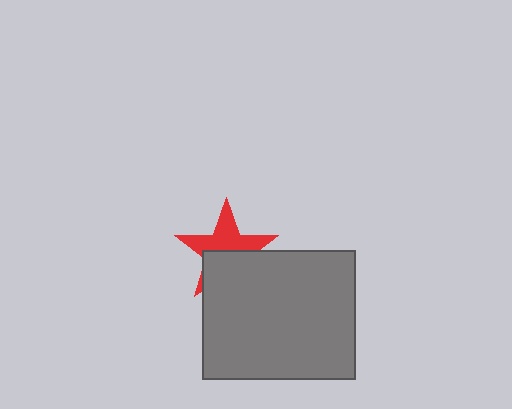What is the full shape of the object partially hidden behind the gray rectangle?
The partially hidden object is a red star.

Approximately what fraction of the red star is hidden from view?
Roughly 48% of the red star is hidden behind the gray rectangle.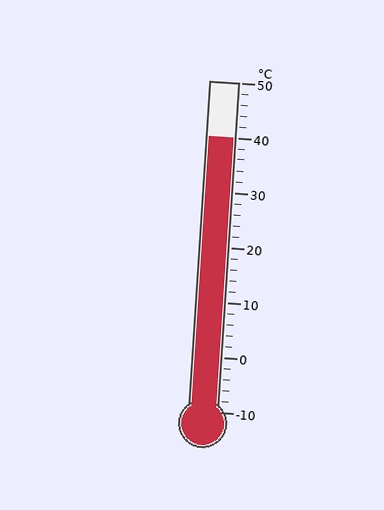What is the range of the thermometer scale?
The thermometer scale ranges from -10°C to 50°C.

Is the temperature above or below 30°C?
The temperature is above 30°C.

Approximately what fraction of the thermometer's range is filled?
The thermometer is filled to approximately 85% of its range.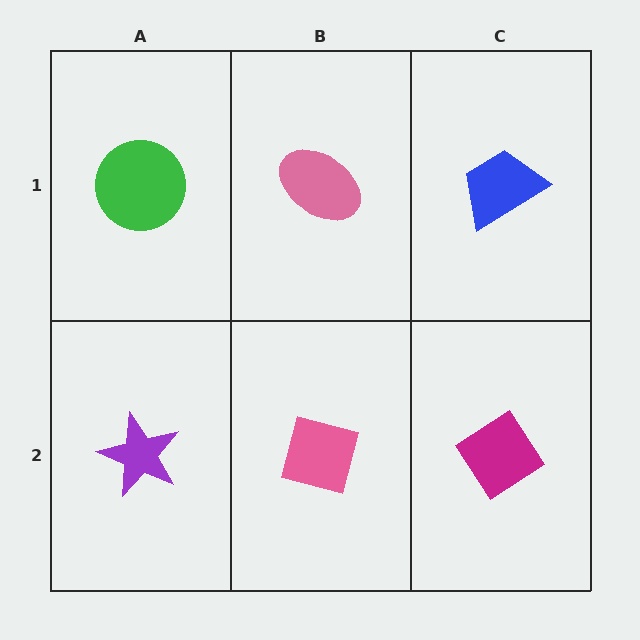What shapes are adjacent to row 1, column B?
A pink square (row 2, column B), a green circle (row 1, column A), a blue trapezoid (row 1, column C).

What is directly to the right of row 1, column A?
A pink ellipse.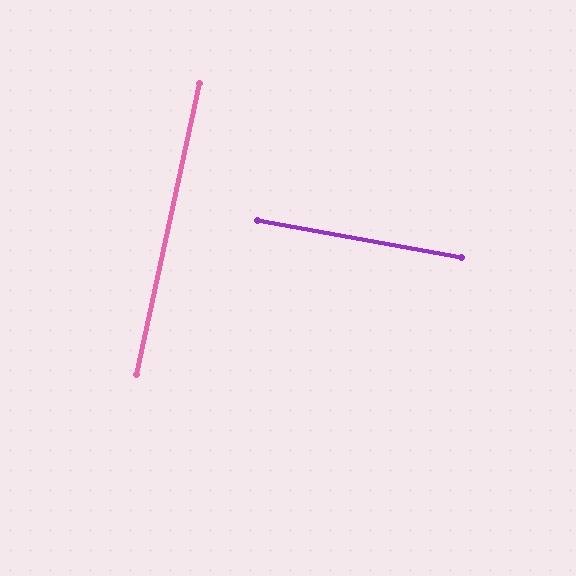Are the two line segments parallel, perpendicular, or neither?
Perpendicular — they meet at approximately 88°.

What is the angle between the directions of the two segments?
Approximately 88 degrees.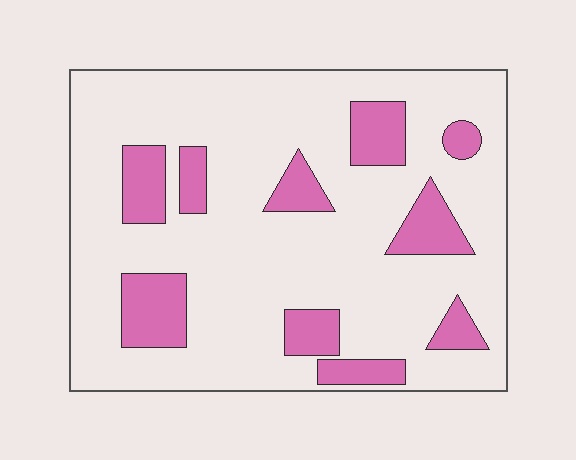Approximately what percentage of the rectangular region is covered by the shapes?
Approximately 20%.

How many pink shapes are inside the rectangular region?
10.